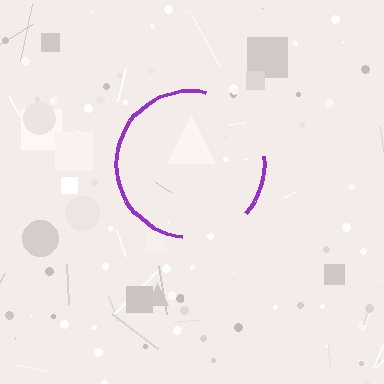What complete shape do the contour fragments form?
The contour fragments form a circle.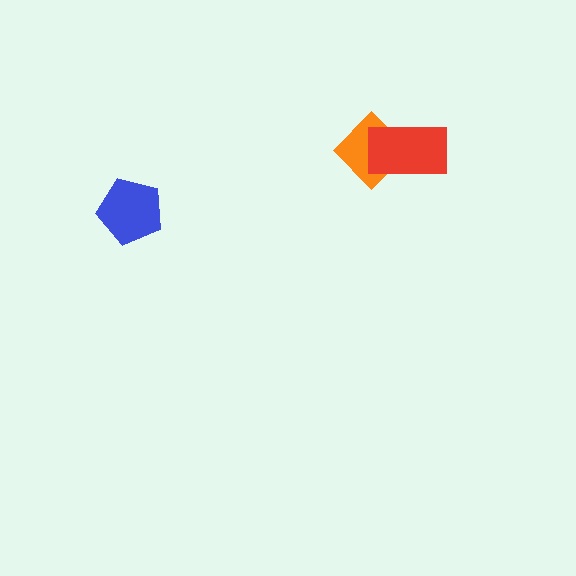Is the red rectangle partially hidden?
No, no other shape covers it.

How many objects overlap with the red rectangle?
1 object overlaps with the red rectangle.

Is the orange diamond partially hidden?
Yes, it is partially covered by another shape.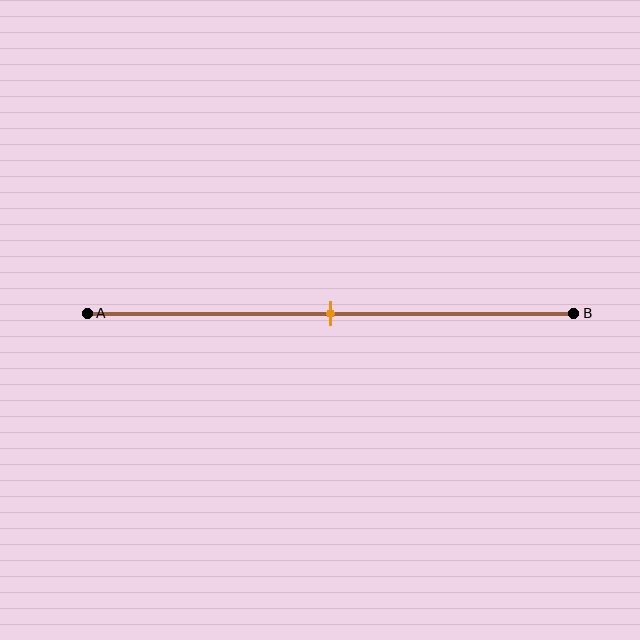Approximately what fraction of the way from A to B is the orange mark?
The orange mark is approximately 50% of the way from A to B.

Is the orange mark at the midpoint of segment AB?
Yes, the mark is approximately at the midpoint.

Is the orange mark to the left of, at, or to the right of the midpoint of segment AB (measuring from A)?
The orange mark is approximately at the midpoint of segment AB.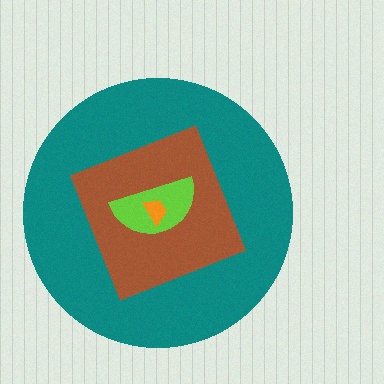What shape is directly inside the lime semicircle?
The orange trapezoid.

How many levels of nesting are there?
4.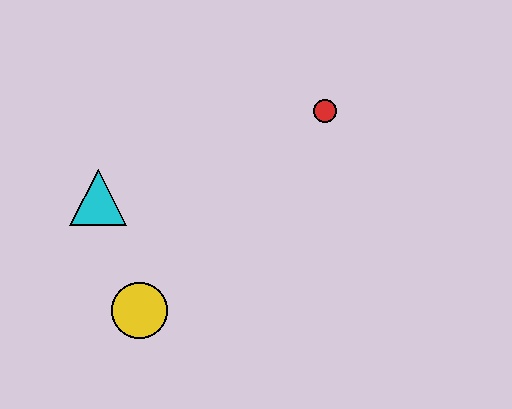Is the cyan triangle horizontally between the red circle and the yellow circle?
No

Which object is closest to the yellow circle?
The cyan triangle is closest to the yellow circle.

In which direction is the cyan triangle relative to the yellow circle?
The cyan triangle is above the yellow circle.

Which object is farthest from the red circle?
The yellow circle is farthest from the red circle.